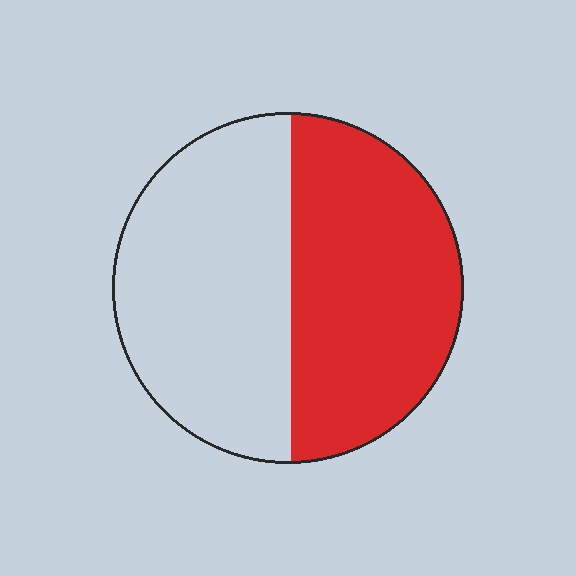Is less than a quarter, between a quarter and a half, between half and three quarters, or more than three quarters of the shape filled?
Between a quarter and a half.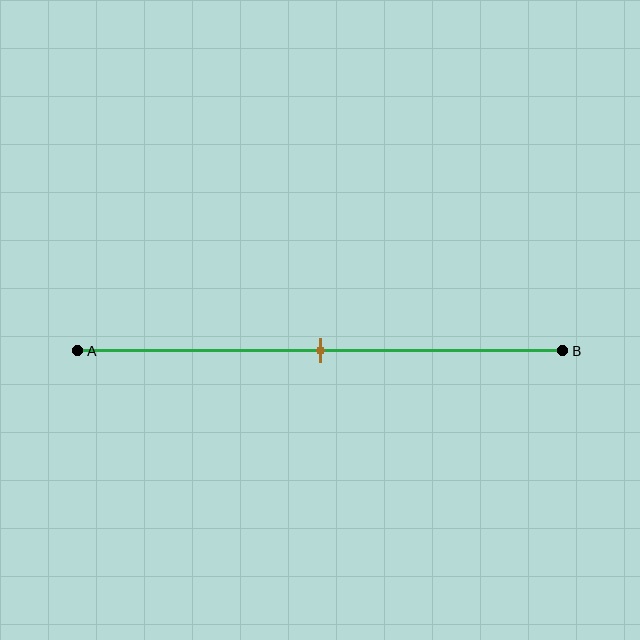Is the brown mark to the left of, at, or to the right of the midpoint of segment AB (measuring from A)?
The brown mark is approximately at the midpoint of segment AB.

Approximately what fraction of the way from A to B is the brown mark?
The brown mark is approximately 50% of the way from A to B.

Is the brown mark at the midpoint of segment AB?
Yes, the mark is approximately at the midpoint.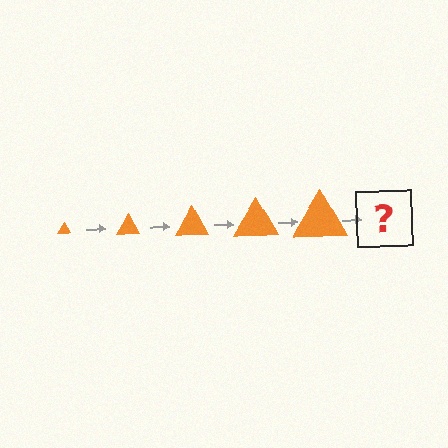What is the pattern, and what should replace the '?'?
The pattern is that the triangle gets progressively larger each step. The '?' should be an orange triangle, larger than the previous one.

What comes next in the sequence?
The next element should be an orange triangle, larger than the previous one.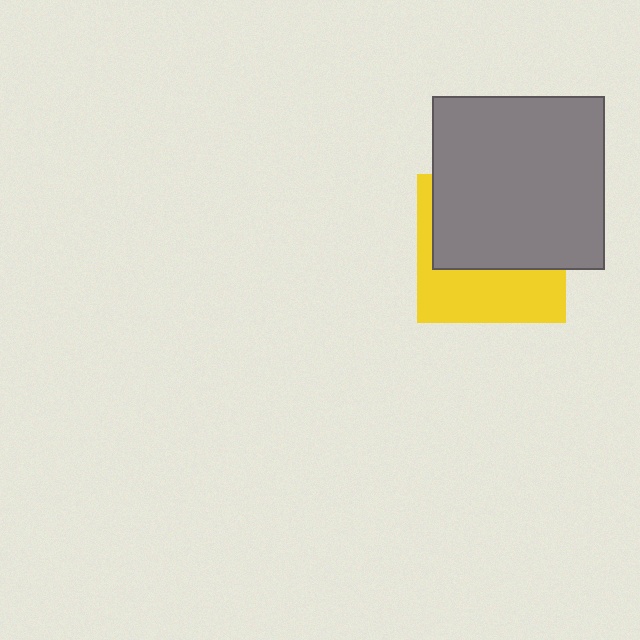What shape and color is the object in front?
The object in front is a gray square.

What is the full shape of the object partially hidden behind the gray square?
The partially hidden object is a yellow square.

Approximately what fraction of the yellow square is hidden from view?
Roughly 58% of the yellow square is hidden behind the gray square.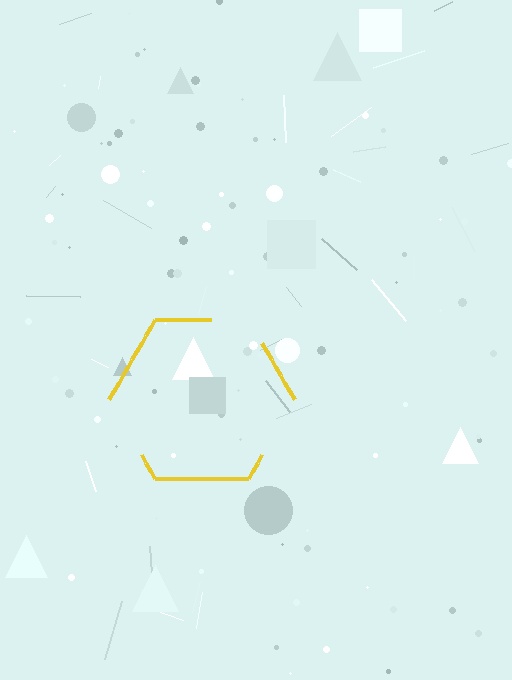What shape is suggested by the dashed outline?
The dashed outline suggests a hexagon.